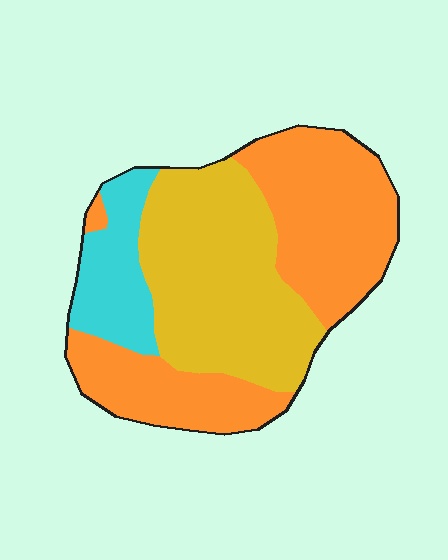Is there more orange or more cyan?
Orange.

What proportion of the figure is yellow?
Yellow covers roughly 40% of the figure.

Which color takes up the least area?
Cyan, at roughly 15%.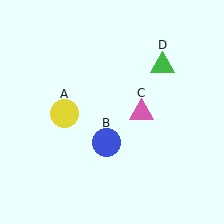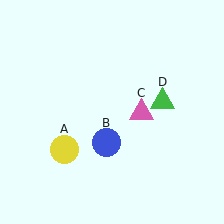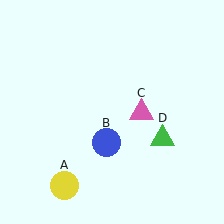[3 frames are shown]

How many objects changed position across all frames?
2 objects changed position: yellow circle (object A), green triangle (object D).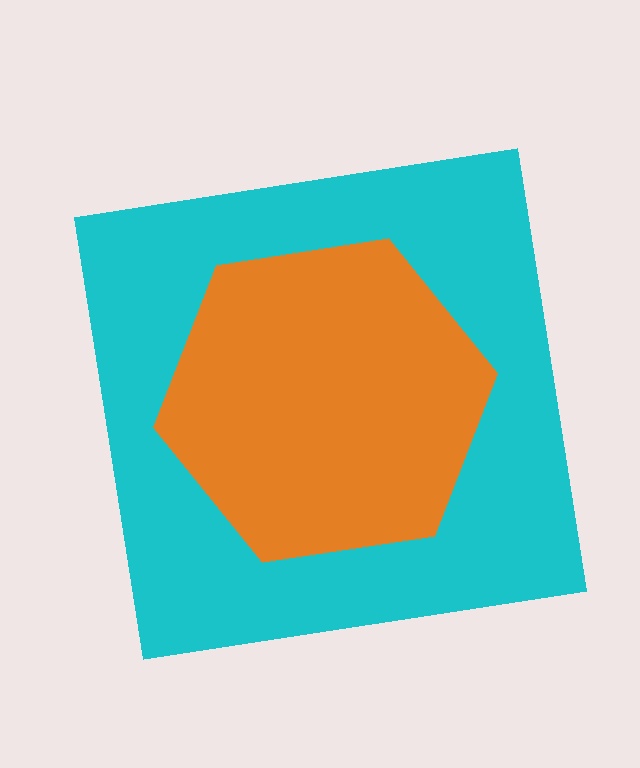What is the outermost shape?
The cyan square.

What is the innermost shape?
The orange hexagon.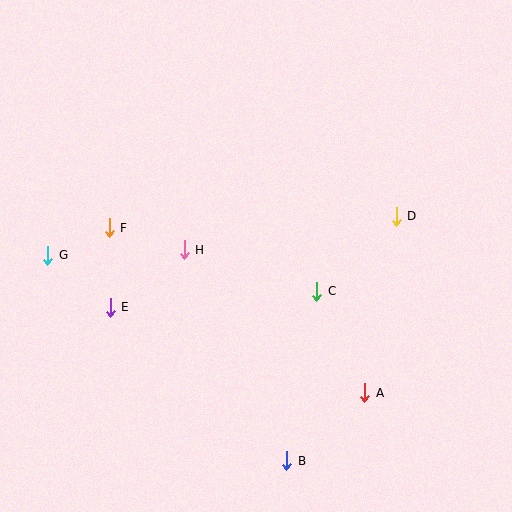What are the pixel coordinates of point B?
Point B is at (287, 461).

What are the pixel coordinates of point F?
Point F is at (109, 228).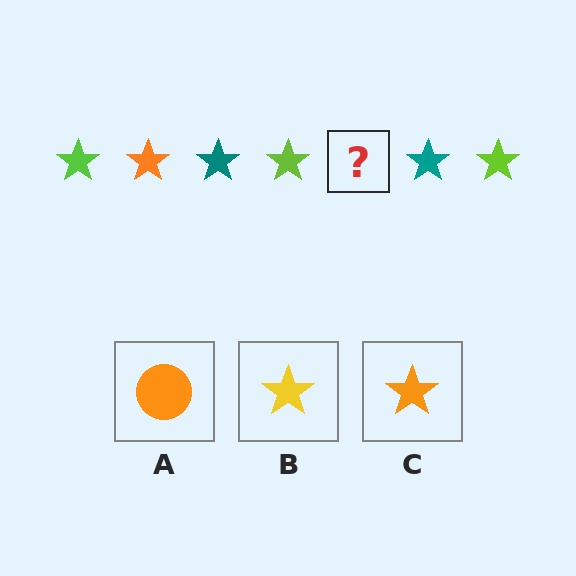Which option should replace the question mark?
Option C.